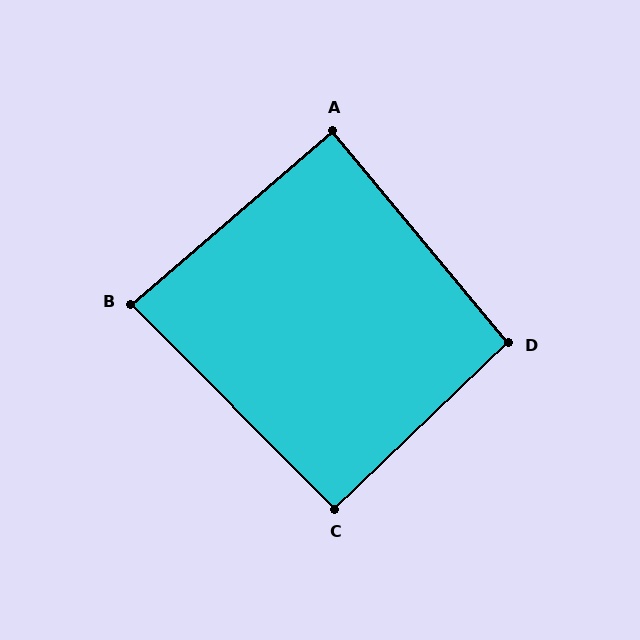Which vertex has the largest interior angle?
D, at approximately 94 degrees.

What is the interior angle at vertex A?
Approximately 89 degrees (approximately right).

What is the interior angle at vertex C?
Approximately 91 degrees (approximately right).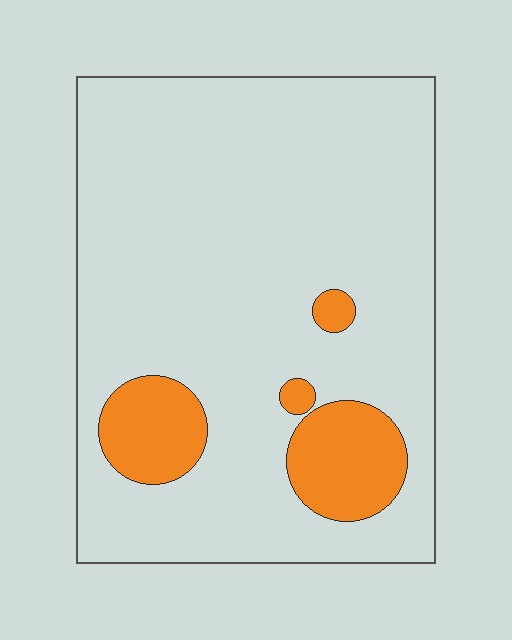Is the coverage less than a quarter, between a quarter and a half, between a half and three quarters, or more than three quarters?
Less than a quarter.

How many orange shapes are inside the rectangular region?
4.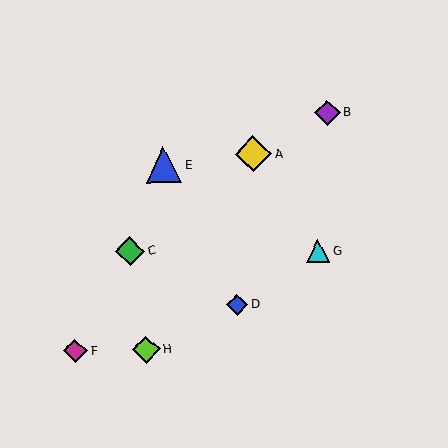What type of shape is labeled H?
Shape H is a lime diamond.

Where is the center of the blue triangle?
The center of the blue triangle is at (164, 165).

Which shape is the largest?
The yellow diamond (labeled A) is the largest.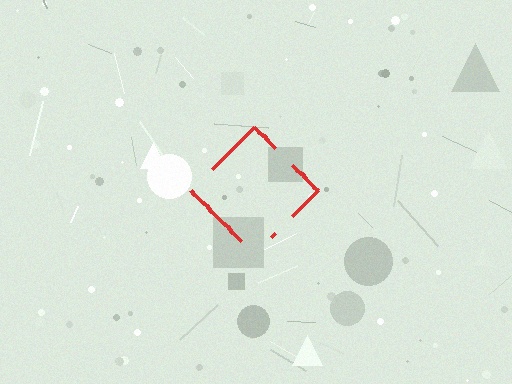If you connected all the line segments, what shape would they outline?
They would outline a diamond.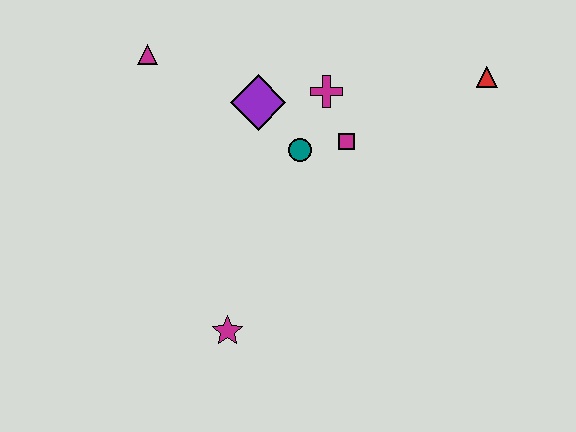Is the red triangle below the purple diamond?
No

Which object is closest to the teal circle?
The magenta square is closest to the teal circle.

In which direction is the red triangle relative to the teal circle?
The red triangle is to the right of the teal circle.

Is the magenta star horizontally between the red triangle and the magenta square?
No